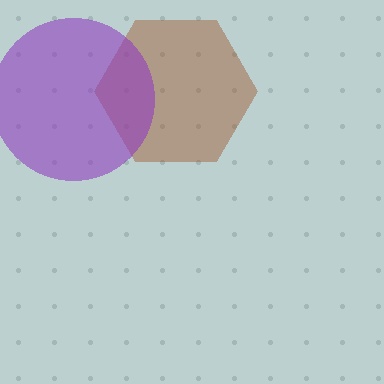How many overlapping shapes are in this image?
There are 2 overlapping shapes in the image.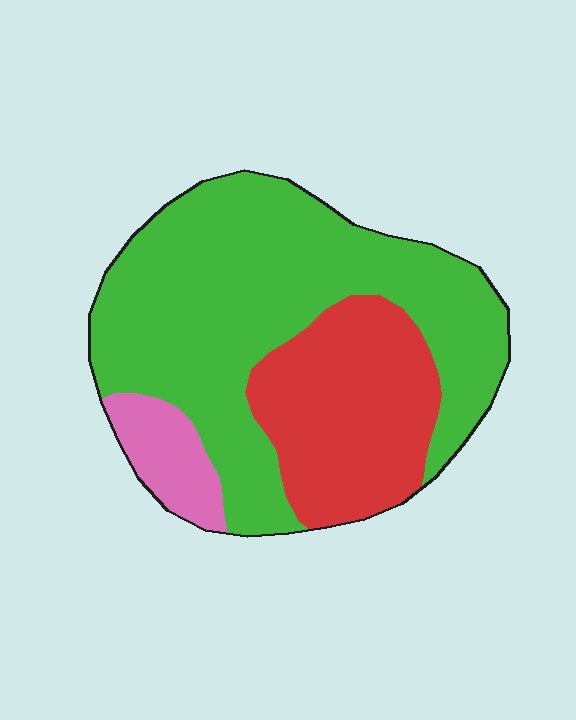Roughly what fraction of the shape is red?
Red takes up between a sixth and a third of the shape.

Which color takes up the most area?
Green, at roughly 65%.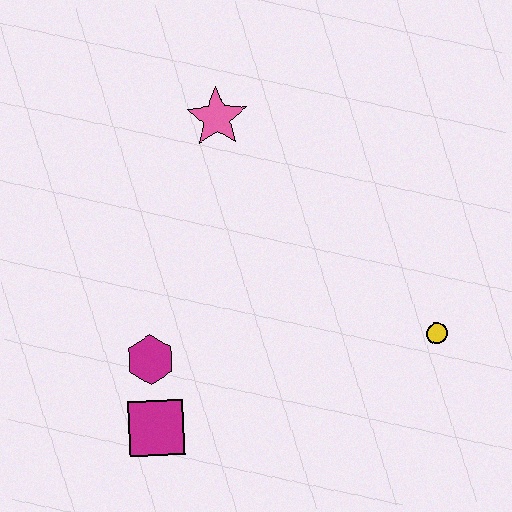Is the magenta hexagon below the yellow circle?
Yes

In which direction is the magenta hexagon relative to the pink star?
The magenta hexagon is below the pink star.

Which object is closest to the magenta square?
The magenta hexagon is closest to the magenta square.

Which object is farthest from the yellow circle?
The pink star is farthest from the yellow circle.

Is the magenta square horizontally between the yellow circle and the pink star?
No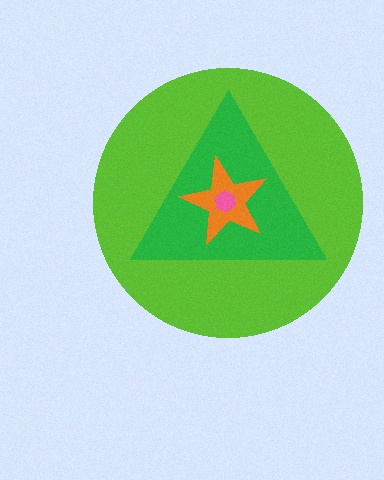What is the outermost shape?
The lime circle.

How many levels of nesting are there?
4.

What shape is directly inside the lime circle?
The green triangle.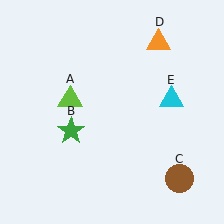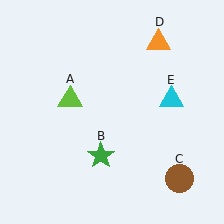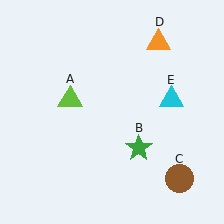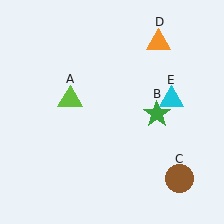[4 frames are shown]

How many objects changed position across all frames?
1 object changed position: green star (object B).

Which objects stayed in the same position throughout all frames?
Lime triangle (object A) and brown circle (object C) and orange triangle (object D) and cyan triangle (object E) remained stationary.